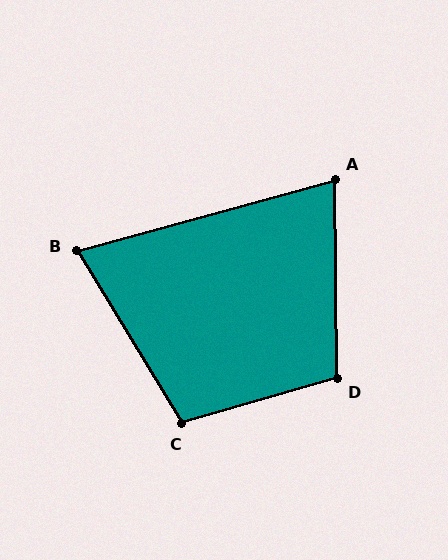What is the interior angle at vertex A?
Approximately 75 degrees (acute).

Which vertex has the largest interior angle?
D, at approximately 106 degrees.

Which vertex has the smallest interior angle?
B, at approximately 74 degrees.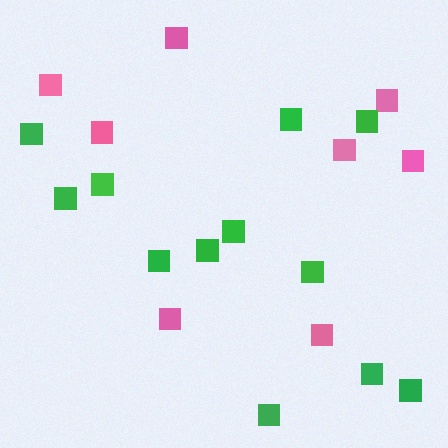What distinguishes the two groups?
There are 2 groups: one group of pink squares (8) and one group of green squares (12).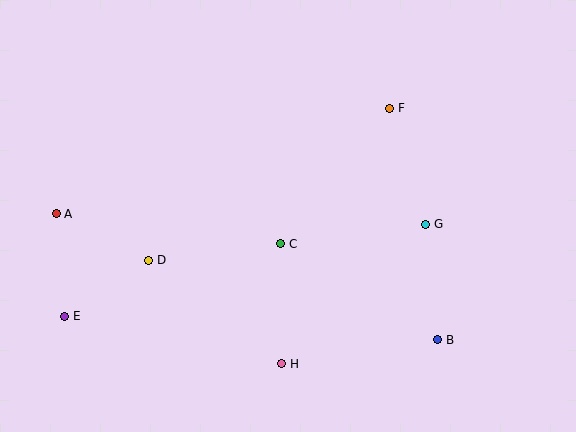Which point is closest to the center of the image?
Point C at (281, 244) is closest to the center.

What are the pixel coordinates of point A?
Point A is at (56, 214).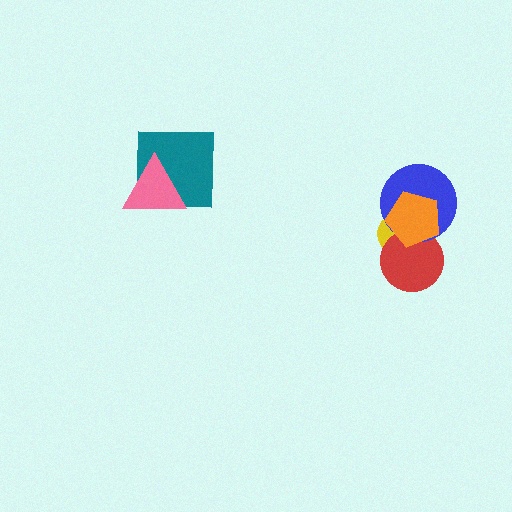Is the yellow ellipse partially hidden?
Yes, it is partially covered by another shape.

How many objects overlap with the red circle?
3 objects overlap with the red circle.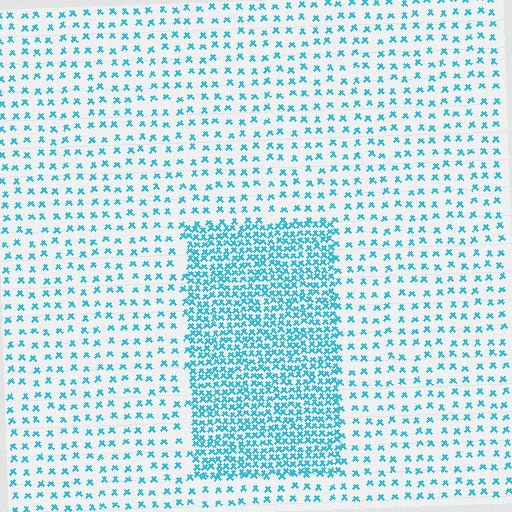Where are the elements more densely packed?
The elements are more densely packed inside the rectangle boundary.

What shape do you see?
I see a rectangle.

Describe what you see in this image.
The image contains small cyan elements arranged at two different densities. A rectangle-shaped region is visible where the elements are more densely packed than the surrounding area.